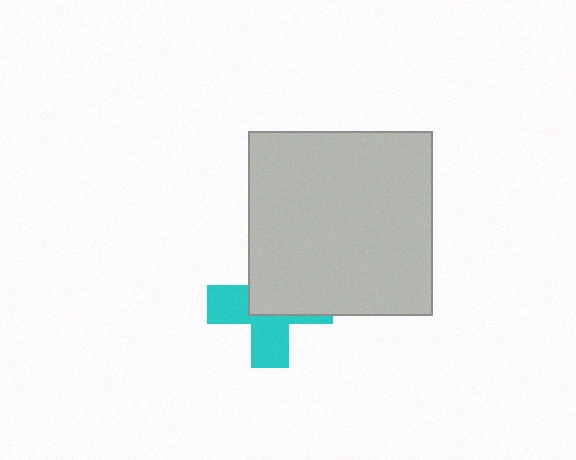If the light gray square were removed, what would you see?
You would see the complete cyan cross.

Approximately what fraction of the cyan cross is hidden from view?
Roughly 52% of the cyan cross is hidden behind the light gray square.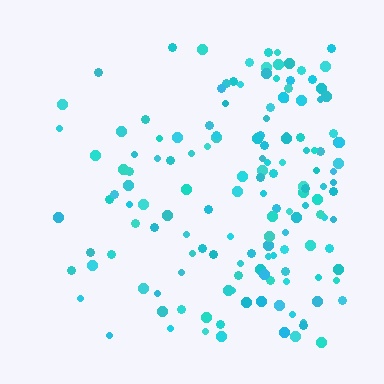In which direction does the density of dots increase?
From left to right, with the right side densest.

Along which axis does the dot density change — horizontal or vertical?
Horizontal.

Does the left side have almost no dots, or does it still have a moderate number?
Still a moderate number, just noticeably fewer than the right.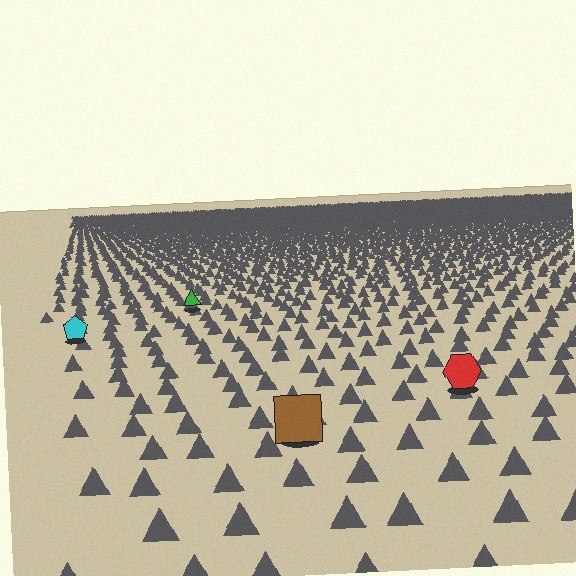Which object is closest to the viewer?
The brown square is closest. The texture marks near it are larger and more spread out.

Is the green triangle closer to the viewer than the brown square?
No. The brown square is closer — you can tell from the texture gradient: the ground texture is coarser near it.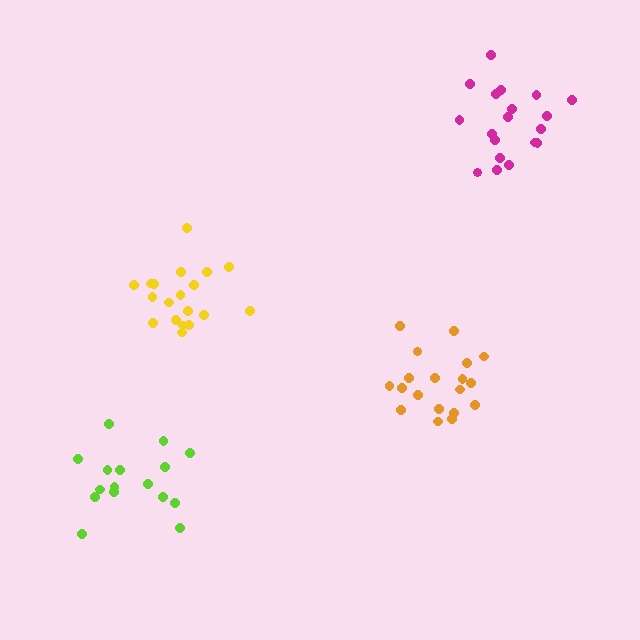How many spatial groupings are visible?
There are 4 spatial groupings.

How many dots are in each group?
Group 1: 16 dots, Group 2: 19 dots, Group 3: 19 dots, Group 4: 19 dots (73 total).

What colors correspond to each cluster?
The clusters are colored: lime, yellow, magenta, orange.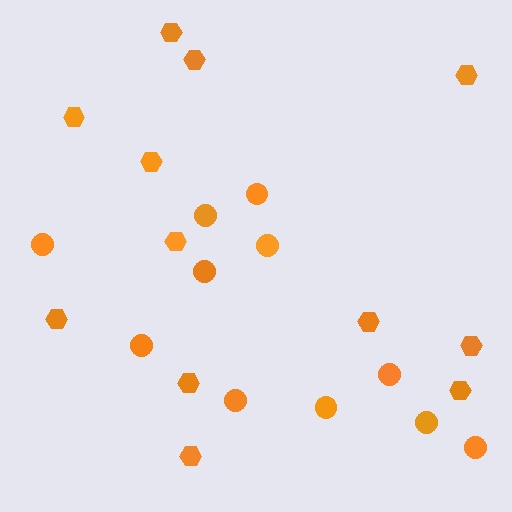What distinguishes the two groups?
There are 2 groups: one group of hexagons (12) and one group of circles (11).